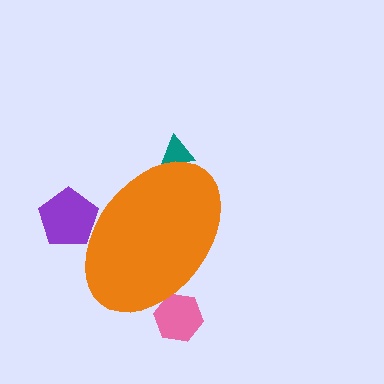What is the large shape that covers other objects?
An orange ellipse.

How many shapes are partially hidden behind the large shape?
3 shapes are partially hidden.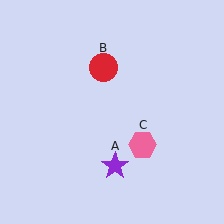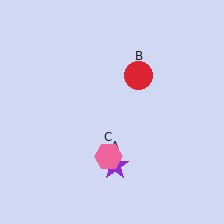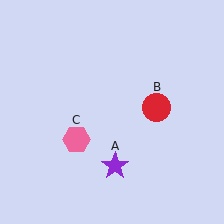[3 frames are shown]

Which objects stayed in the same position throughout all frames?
Purple star (object A) remained stationary.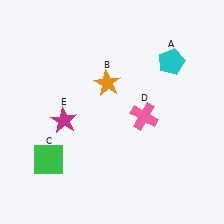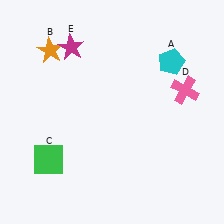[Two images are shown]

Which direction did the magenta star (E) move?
The magenta star (E) moved up.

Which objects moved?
The objects that moved are: the orange star (B), the pink cross (D), the magenta star (E).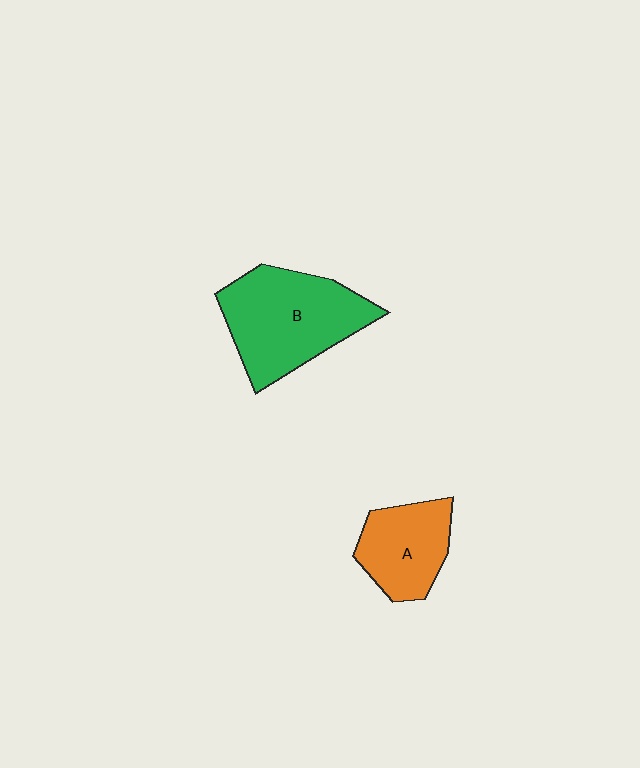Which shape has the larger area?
Shape B (green).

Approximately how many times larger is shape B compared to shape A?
Approximately 1.6 times.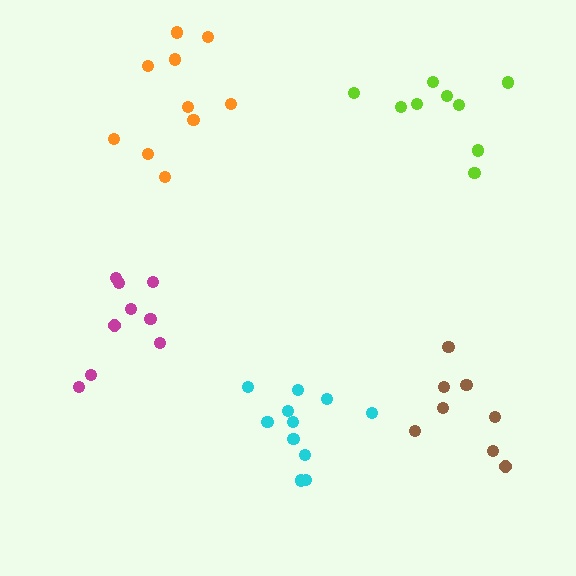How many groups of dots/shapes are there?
There are 5 groups.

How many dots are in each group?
Group 1: 10 dots, Group 2: 11 dots, Group 3: 9 dots, Group 4: 9 dots, Group 5: 8 dots (47 total).